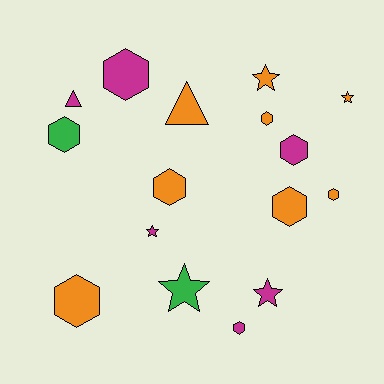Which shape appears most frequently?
Hexagon, with 9 objects.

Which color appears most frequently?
Orange, with 8 objects.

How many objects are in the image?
There are 16 objects.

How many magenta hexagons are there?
There are 3 magenta hexagons.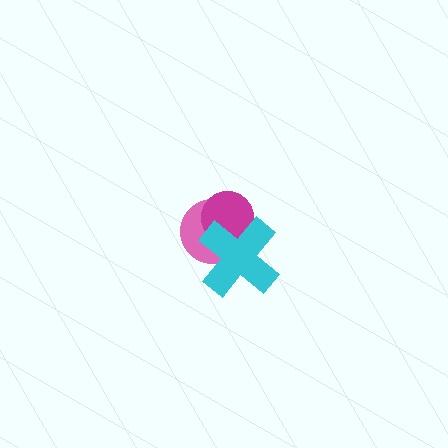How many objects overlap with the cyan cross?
2 objects overlap with the cyan cross.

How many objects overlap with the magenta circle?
2 objects overlap with the magenta circle.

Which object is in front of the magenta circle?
The cyan cross is in front of the magenta circle.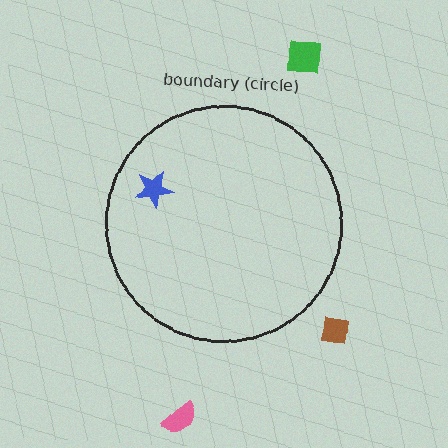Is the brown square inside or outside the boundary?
Outside.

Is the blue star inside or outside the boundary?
Inside.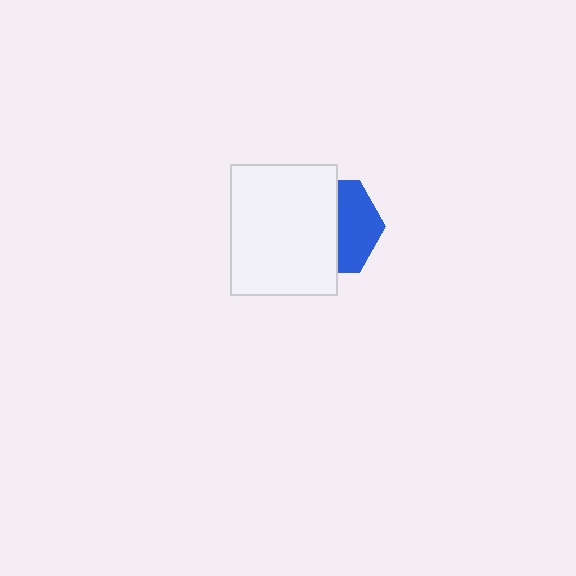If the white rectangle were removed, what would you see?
You would see the complete blue hexagon.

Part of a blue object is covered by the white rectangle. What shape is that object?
It is a hexagon.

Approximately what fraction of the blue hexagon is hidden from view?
Roughly 56% of the blue hexagon is hidden behind the white rectangle.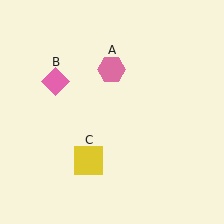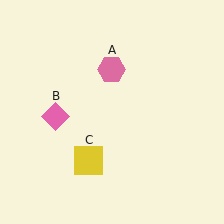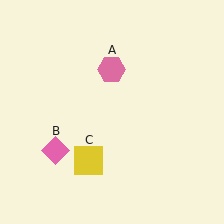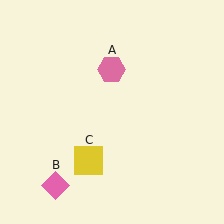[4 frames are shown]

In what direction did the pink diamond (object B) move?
The pink diamond (object B) moved down.